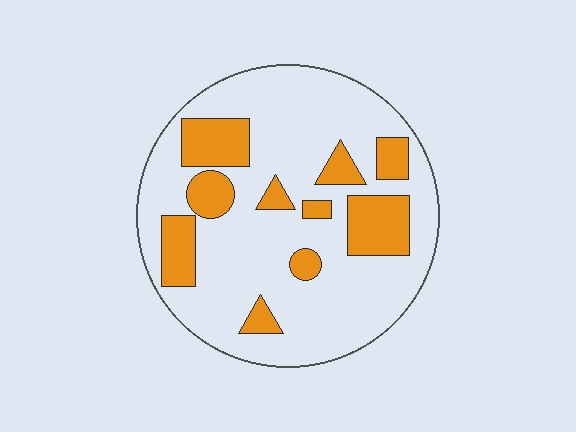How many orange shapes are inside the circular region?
10.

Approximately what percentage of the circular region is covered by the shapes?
Approximately 25%.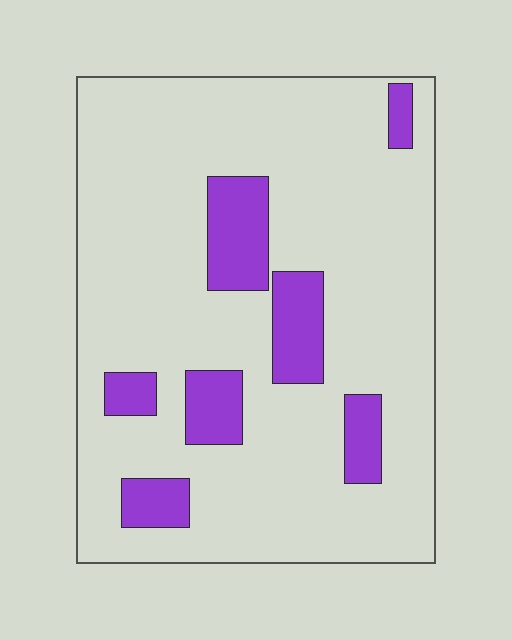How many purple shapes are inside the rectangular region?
7.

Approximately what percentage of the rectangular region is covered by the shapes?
Approximately 15%.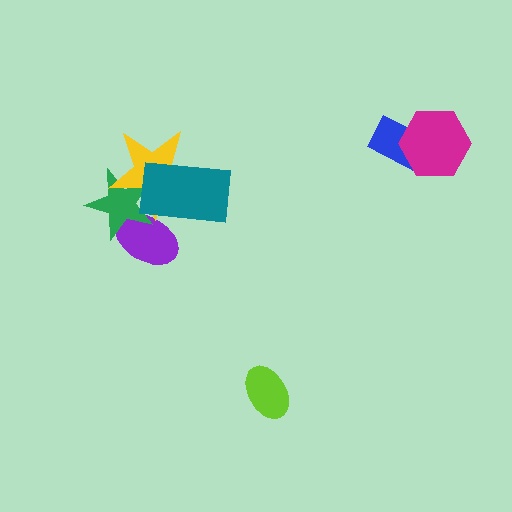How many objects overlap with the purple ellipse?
3 objects overlap with the purple ellipse.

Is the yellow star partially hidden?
Yes, it is partially covered by another shape.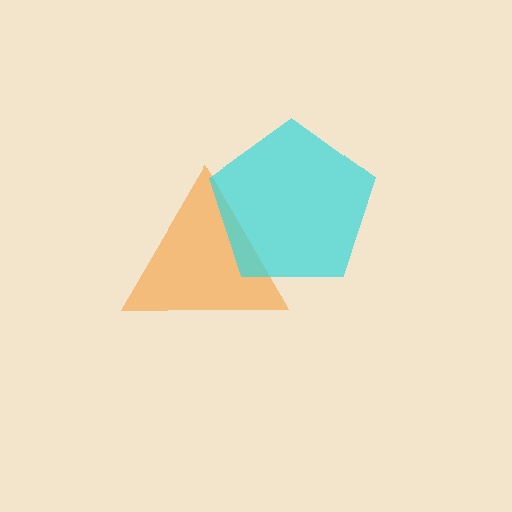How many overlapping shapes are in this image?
There are 2 overlapping shapes in the image.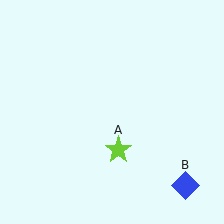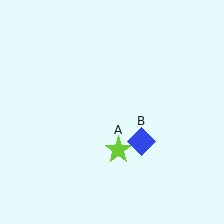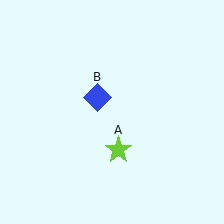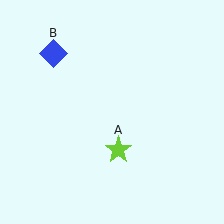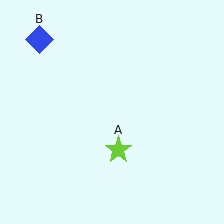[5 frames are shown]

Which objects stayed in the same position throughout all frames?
Lime star (object A) remained stationary.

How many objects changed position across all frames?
1 object changed position: blue diamond (object B).